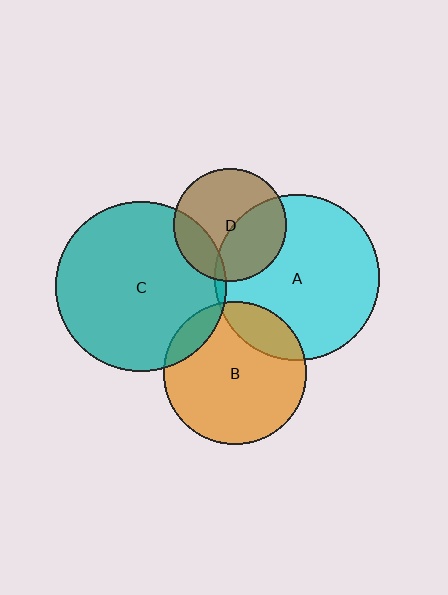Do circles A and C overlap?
Yes.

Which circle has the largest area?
Circle C (teal).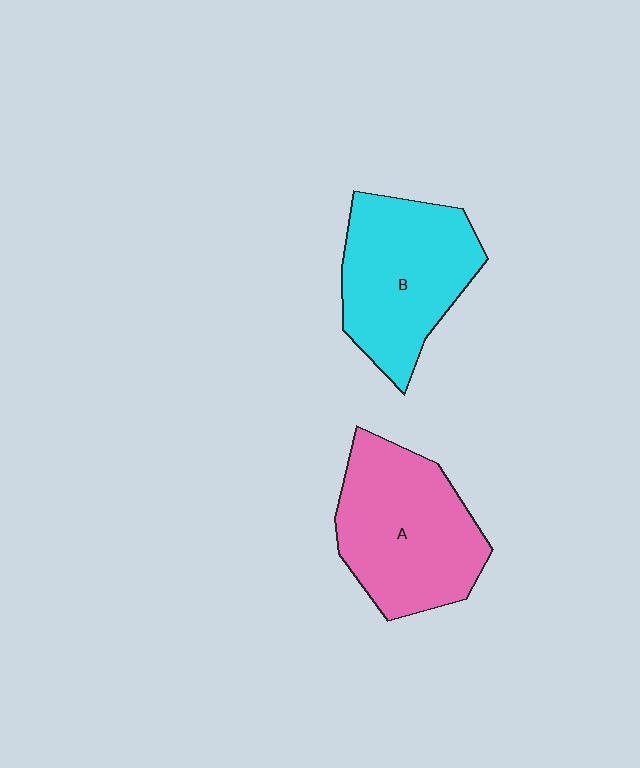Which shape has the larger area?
Shape A (pink).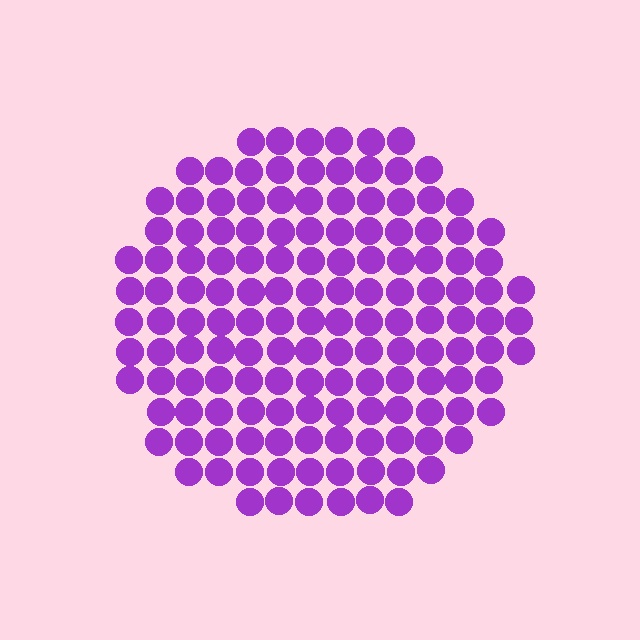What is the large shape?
The large shape is a circle.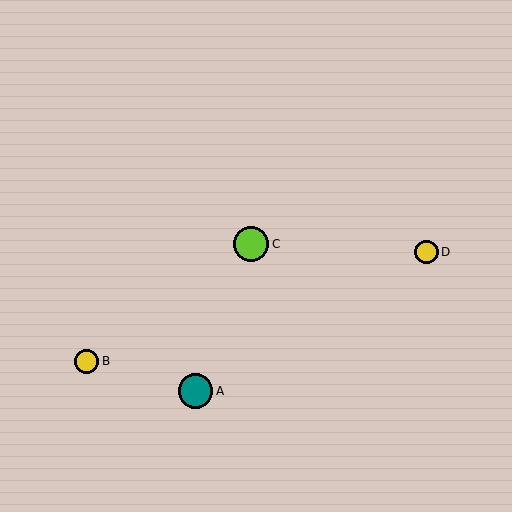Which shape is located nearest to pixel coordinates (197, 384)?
The teal circle (labeled A) at (196, 391) is nearest to that location.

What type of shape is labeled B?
Shape B is a yellow circle.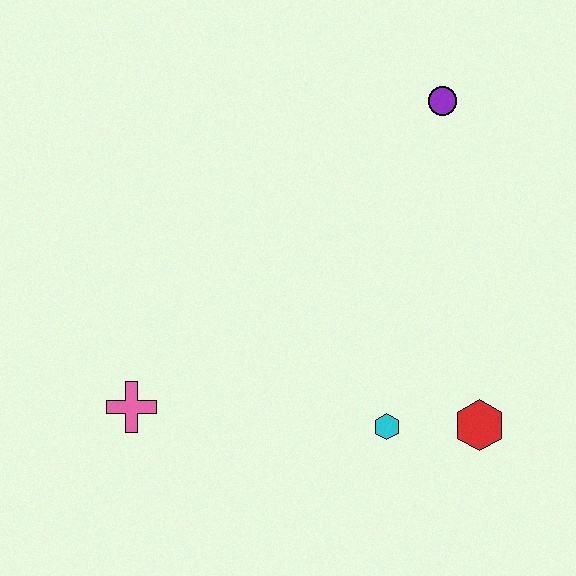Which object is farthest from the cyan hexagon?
The purple circle is farthest from the cyan hexagon.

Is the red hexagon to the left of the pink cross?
No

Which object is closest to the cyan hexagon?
The red hexagon is closest to the cyan hexagon.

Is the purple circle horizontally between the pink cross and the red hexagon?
Yes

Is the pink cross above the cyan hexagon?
Yes